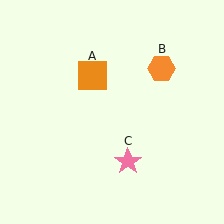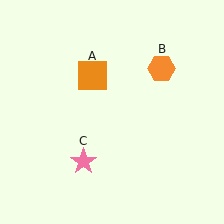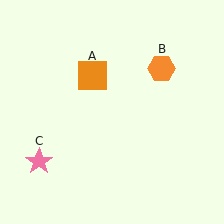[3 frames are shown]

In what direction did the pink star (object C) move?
The pink star (object C) moved left.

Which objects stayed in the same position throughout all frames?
Orange square (object A) and orange hexagon (object B) remained stationary.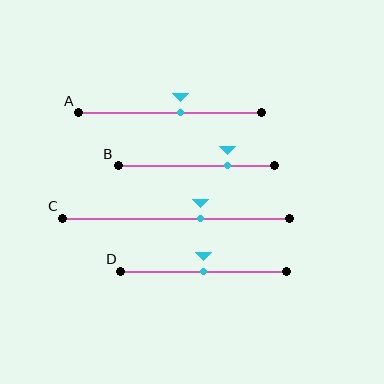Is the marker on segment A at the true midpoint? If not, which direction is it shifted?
No, the marker on segment A is shifted to the right by about 6% of the segment length.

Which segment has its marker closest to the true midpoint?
Segment D has its marker closest to the true midpoint.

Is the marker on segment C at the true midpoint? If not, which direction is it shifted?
No, the marker on segment C is shifted to the right by about 11% of the segment length.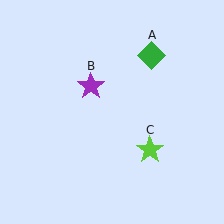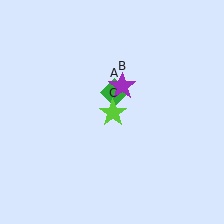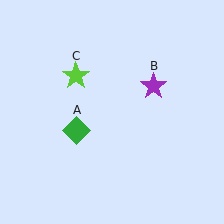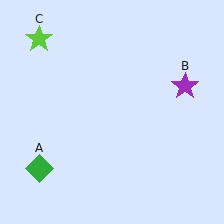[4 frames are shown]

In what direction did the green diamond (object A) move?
The green diamond (object A) moved down and to the left.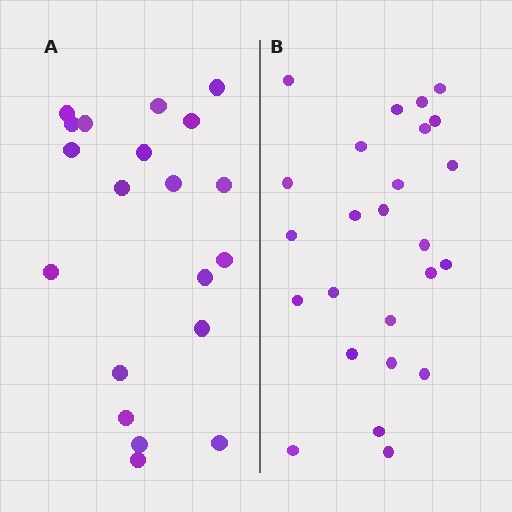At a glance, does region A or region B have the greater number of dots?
Region B (the right region) has more dots.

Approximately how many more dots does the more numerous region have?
Region B has about 5 more dots than region A.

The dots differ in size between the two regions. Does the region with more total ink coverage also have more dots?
No. Region A has more total ink coverage because its dots are larger, but region B actually contains more individual dots. Total area can be misleading — the number of items is what matters here.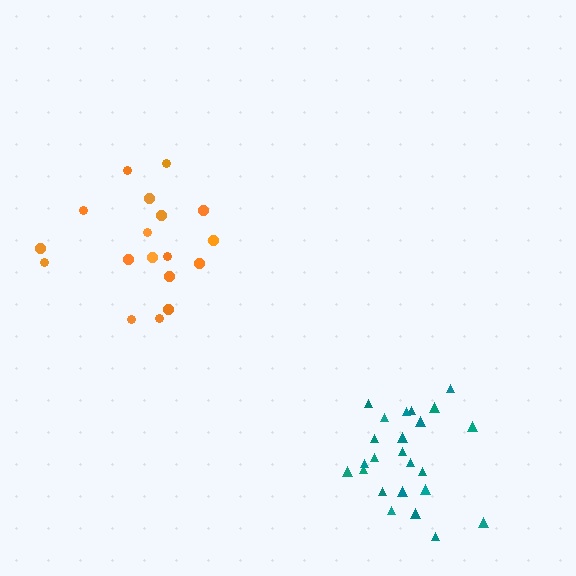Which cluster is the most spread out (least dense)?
Orange.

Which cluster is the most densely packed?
Teal.